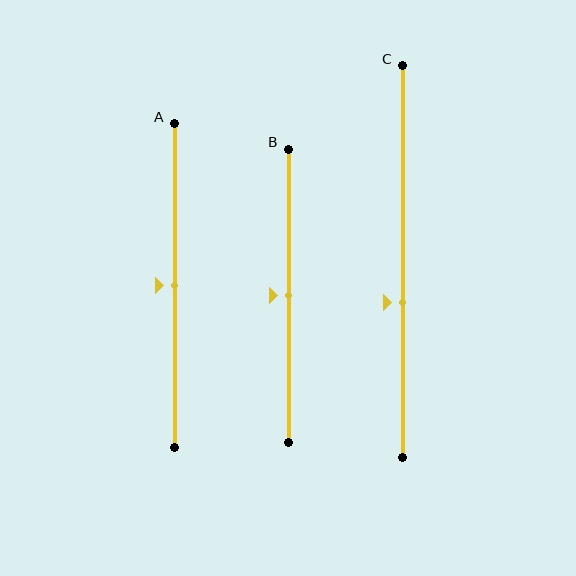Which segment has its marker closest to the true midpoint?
Segment A has its marker closest to the true midpoint.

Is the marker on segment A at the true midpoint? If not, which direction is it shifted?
Yes, the marker on segment A is at the true midpoint.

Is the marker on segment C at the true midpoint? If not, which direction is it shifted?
No, the marker on segment C is shifted downward by about 10% of the segment length.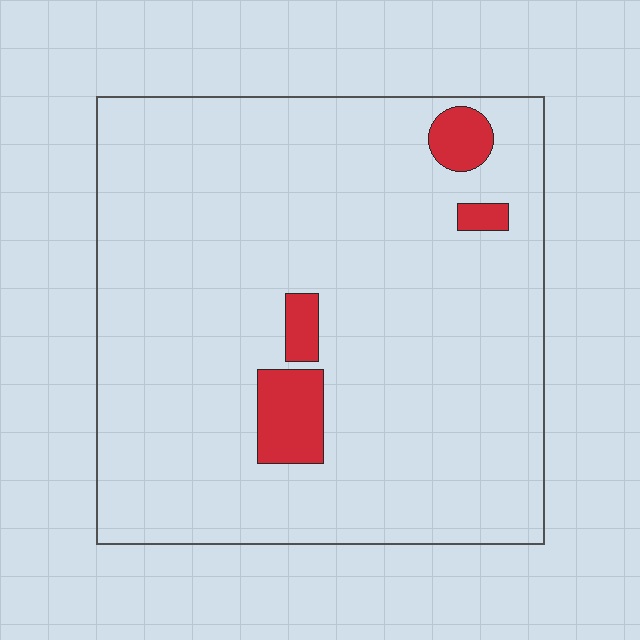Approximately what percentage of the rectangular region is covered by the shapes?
Approximately 5%.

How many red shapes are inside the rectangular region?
4.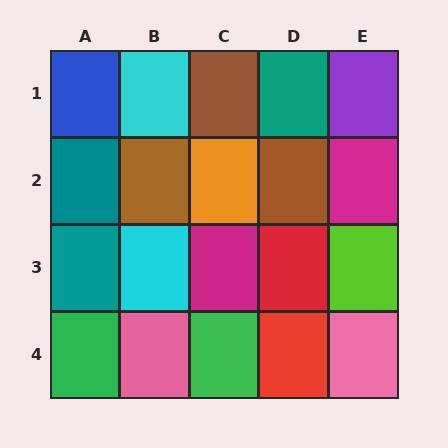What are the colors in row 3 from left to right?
Teal, cyan, magenta, red, lime.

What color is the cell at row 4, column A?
Green.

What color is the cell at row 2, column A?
Teal.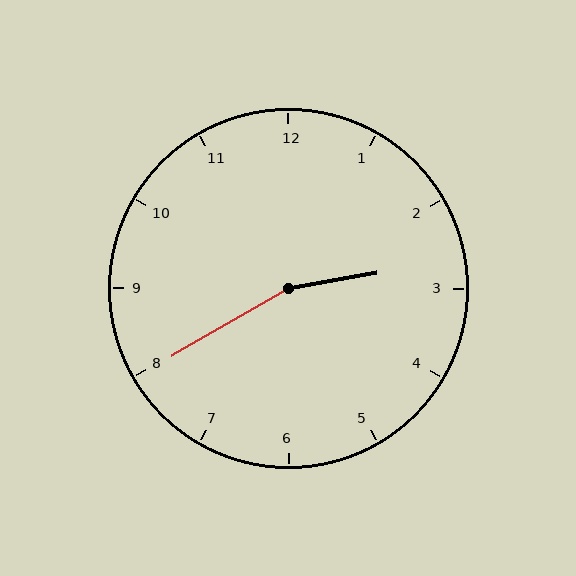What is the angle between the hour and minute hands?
Approximately 160 degrees.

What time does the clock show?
2:40.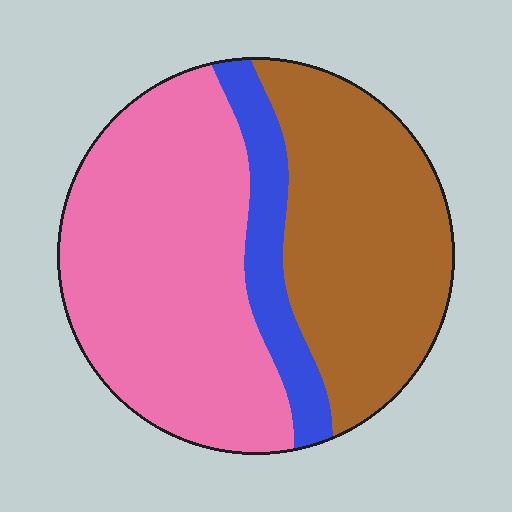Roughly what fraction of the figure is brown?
Brown covers about 40% of the figure.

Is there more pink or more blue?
Pink.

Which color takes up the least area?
Blue, at roughly 10%.